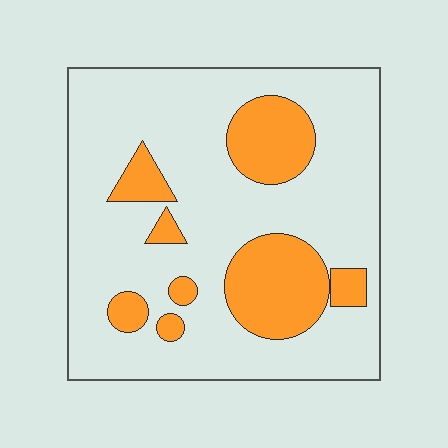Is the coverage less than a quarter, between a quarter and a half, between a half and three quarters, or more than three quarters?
Less than a quarter.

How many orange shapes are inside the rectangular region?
8.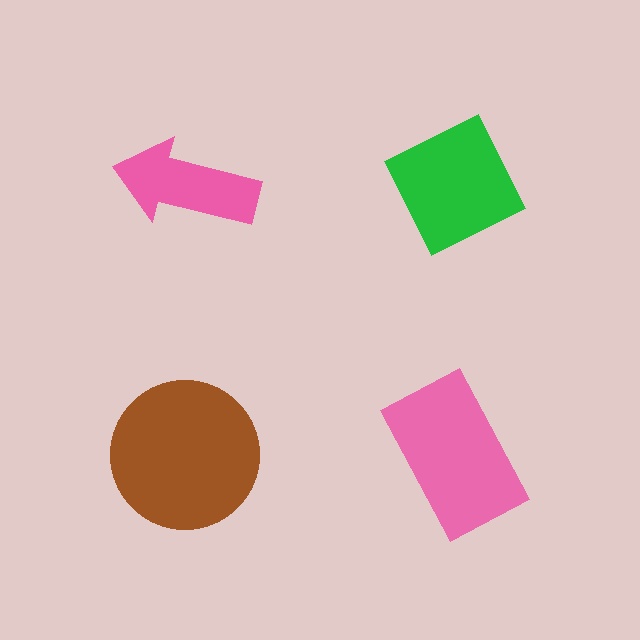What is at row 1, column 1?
A pink arrow.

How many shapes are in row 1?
2 shapes.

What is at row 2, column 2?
A pink rectangle.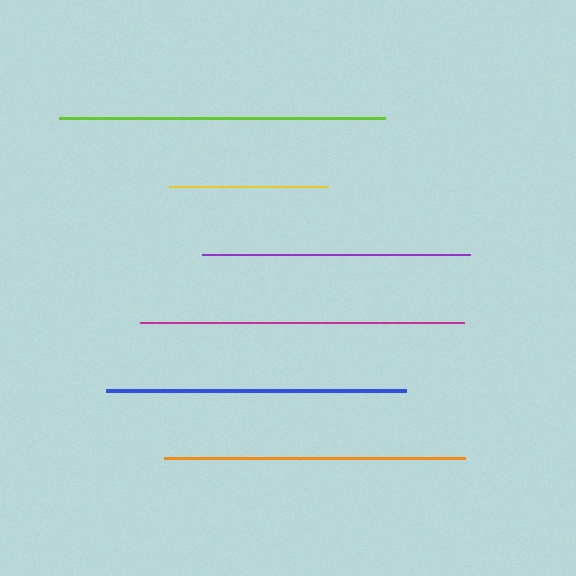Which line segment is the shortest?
The yellow line is the shortest at approximately 159 pixels.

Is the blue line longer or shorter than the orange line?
The orange line is longer than the blue line.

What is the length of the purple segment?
The purple segment is approximately 268 pixels long.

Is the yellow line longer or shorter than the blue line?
The blue line is longer than the yellow line.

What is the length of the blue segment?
The blue segment is approximately 300 pixels long.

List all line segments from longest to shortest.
From longest to shortest: lime, magenta, orange, blue, purple, yellow.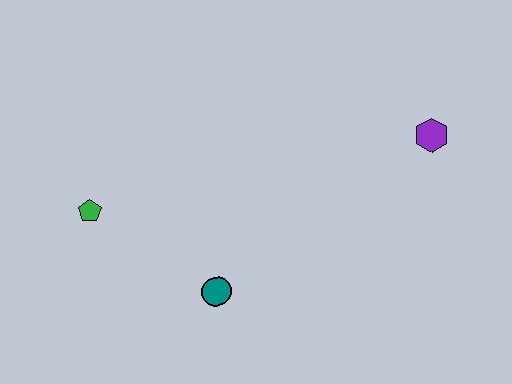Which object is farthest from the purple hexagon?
The green pentagon is farthest from the purple hexagon.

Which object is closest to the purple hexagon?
The teal circle is closest to the purple hexagon.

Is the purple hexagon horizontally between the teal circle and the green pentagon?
No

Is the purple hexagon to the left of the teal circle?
No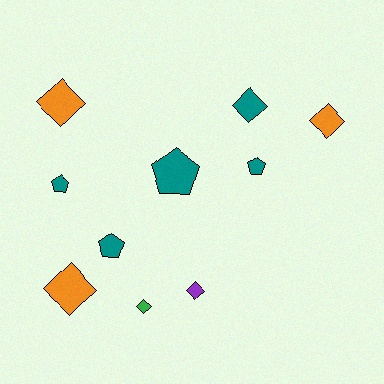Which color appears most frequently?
Teal, with 5 objects.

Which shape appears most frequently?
Diamond, with 6 objects.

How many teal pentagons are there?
There are 4 teal pentagons.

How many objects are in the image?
There are 10 objects.